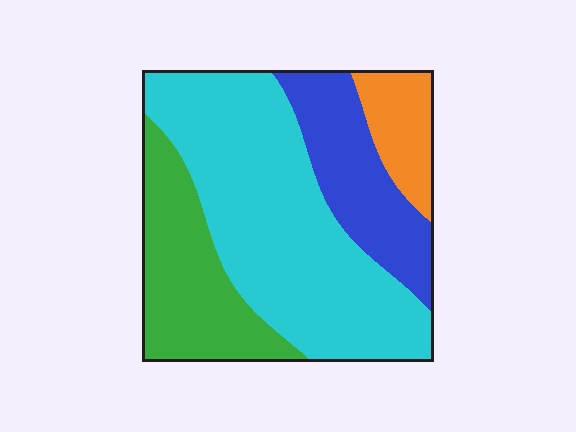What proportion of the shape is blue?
Blue takes up about one fifth (1/5) of the shape.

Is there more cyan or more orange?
Cyan.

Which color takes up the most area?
Cyan, at roughly 50%.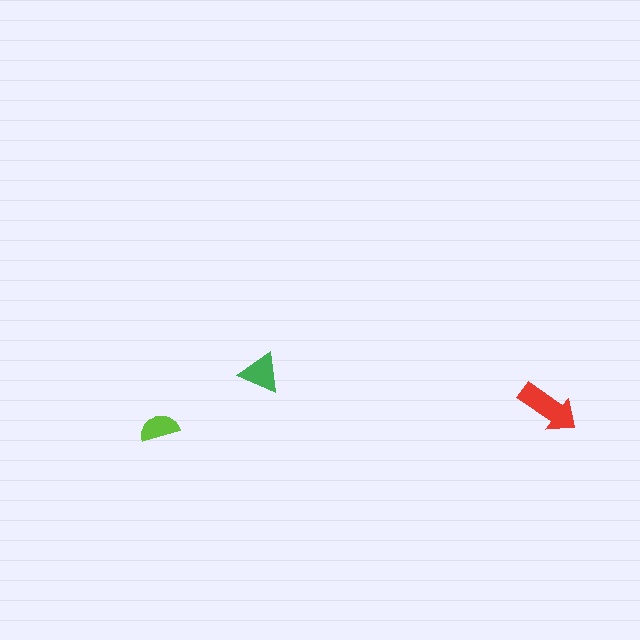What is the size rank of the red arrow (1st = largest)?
1st.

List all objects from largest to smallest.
The red arrow, the green triangle, the lime semicircle.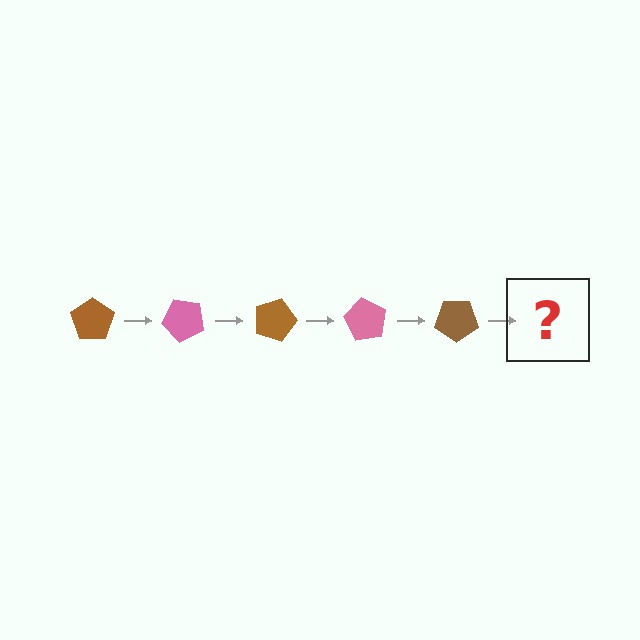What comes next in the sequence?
The next element should be a pink pentagon, rotated 225 degrees from the start.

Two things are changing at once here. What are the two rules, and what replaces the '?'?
The two rules are that it rotates 45 degrees each step and the color cycles through brown and pink. The '?' should be a pink pentagon, rotated 225 degrees from the start.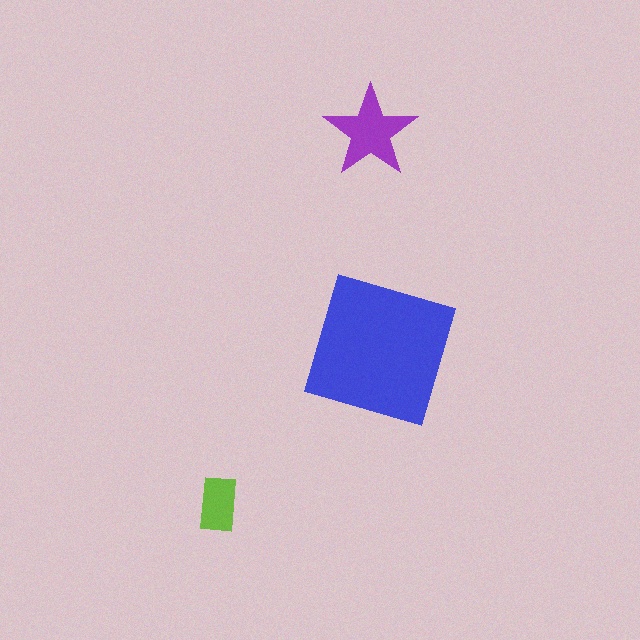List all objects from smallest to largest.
The lime rectangle, the purple star, the blue square.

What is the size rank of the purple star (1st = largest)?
2nd.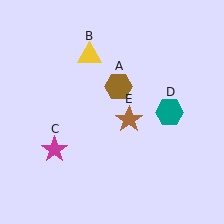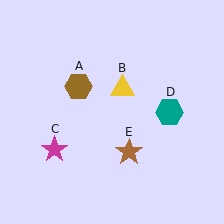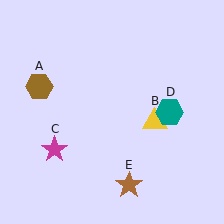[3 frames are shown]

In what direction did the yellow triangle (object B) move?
The yellow triangle (object B) moved down and to the right.